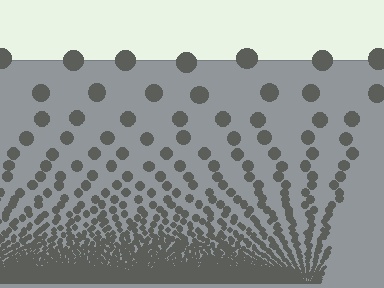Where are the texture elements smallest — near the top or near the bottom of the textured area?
Near the bottom.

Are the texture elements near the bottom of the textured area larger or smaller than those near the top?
Smaller. The gradient is inverted — elements near the bottom are smaller and denser.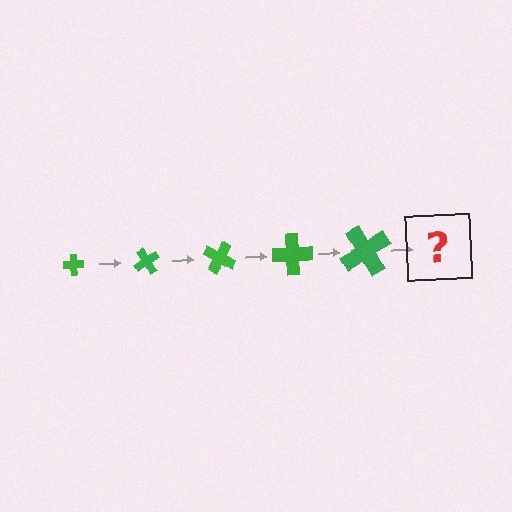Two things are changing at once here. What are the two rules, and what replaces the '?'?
The two rules are that the cross grows larger each step and it rotates 60 degrees each step. The '?' should be a cross, larger than the previous one and rotated 300 degrees from the start.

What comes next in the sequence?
The next element should be a cross, larger than the previous one and rotated 300 degrees from the start.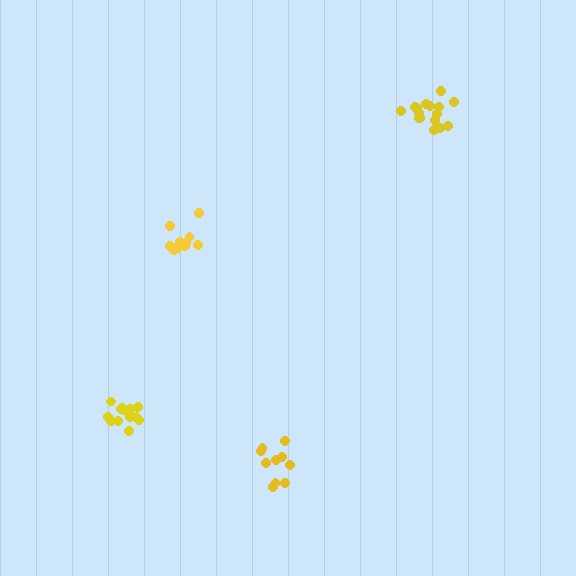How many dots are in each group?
Group 1: 11 dots, Group 2: 14 dots, Group 3: 11 dots, Group 4: 16 dots (52 total).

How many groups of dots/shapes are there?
There are 4 groups.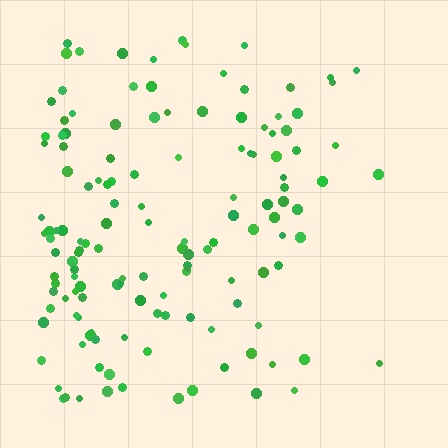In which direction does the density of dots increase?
From right to left, with the left side densest.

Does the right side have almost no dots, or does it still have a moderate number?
Still a moderate number, just noticeably fewer than the left.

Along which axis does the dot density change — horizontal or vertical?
Horizontal.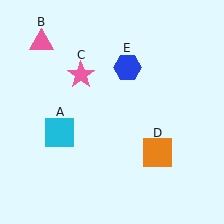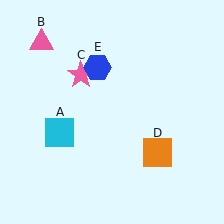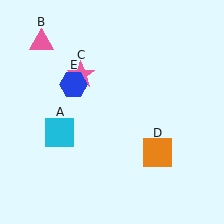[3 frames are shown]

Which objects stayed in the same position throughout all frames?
Cyan square (object A) and pink triangle (object B) and pink star (object C) and orange square (object D) remained stationary.